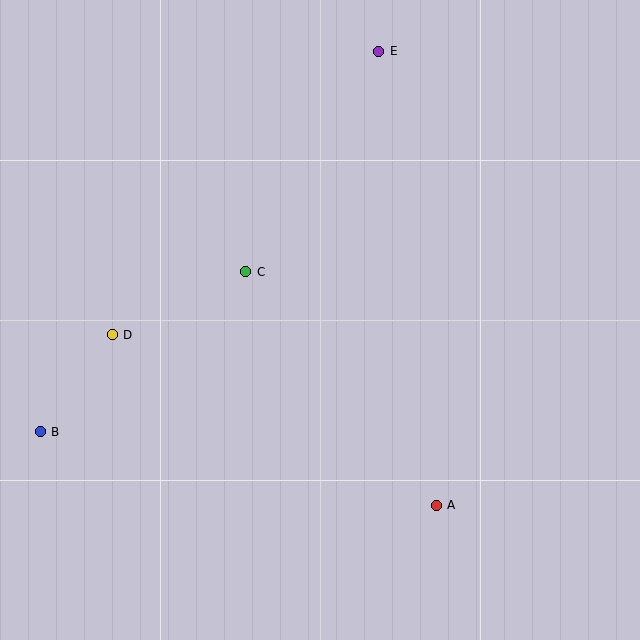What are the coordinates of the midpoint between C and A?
The midpoint between C and A is at (341, 388).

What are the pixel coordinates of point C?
Point C is at (246, 272).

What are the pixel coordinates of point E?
Point E is at (379, 51).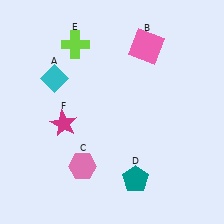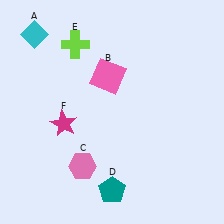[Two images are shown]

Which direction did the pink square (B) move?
The pink square (B) moved left.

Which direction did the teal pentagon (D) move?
The teal pentagon (D) moved left.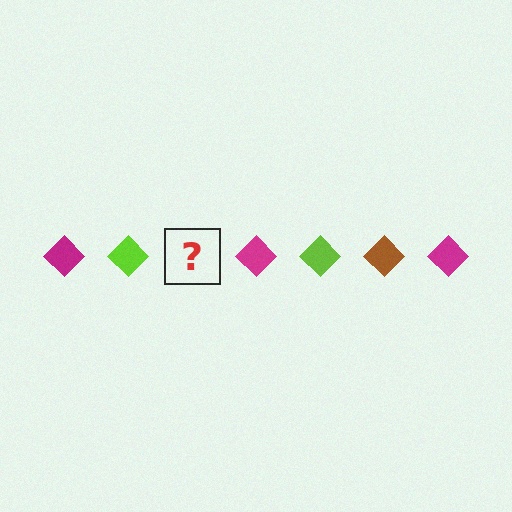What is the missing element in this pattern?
The missing element is a brown diamond.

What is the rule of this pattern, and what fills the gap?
The rule is that the pattern cycles through magenta, lime, brown diamonds. The gap should be filled with a brown diamond.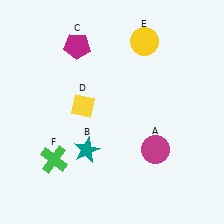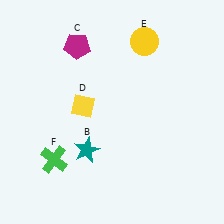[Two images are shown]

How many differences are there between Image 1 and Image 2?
There is 1 difference between the two images.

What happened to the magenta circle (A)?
The magenta circle (A) was removed in Image 2. It was in the bottom-right area of Image 1.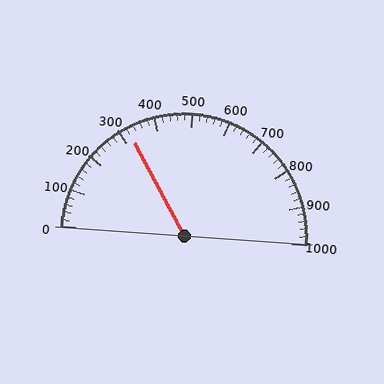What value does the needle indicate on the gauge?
The needle indicates approximately 320.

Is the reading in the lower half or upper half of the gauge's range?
The reading is in the lower half of the range (0 to 1000).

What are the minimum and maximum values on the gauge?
The gauge ranges from 0 to 1000.